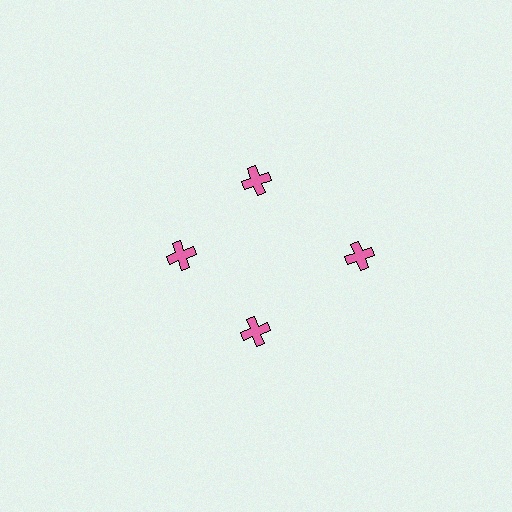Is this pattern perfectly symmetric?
No. The 4 pink crosses are arranged in a ring, but one element near the 3 o'clock position is pushed outward from the center, breaking the 4-fold rotational symmetry.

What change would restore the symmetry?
The symmetry would be restored by moving it inward, back onto the ring so that all 4 crosses sit at equal angles and equal distance from the center.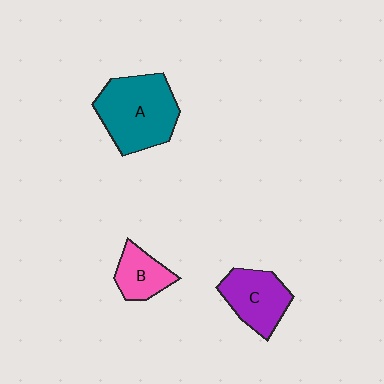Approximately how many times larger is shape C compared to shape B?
Approximately 1.4 times.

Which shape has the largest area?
Shape A (teal).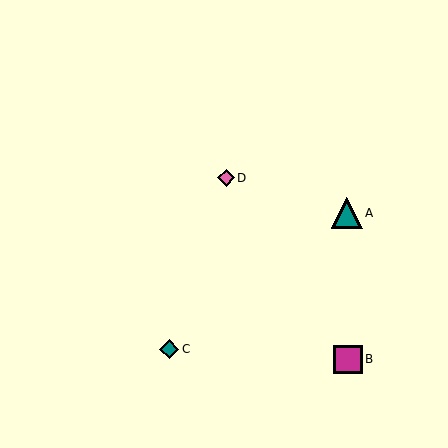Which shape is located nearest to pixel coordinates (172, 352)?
The teal diamond (labeled C) at (169, 349) is nearest to that location.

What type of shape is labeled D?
Shape D is a pink diamond.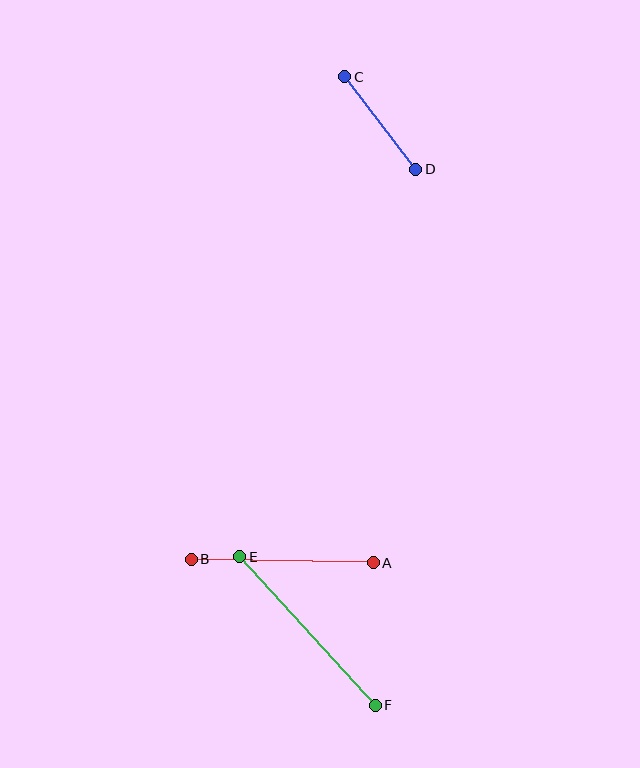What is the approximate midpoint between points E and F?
The midpoint is at approximately (308, 631) pixels.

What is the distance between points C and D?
The distance is approximately 117 pixels.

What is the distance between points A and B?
The distance is approximately 182 pixels.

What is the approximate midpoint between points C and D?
The midpoint is at approximately (380, 123) pixels.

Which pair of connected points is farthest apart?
Points E and F are farthest apart.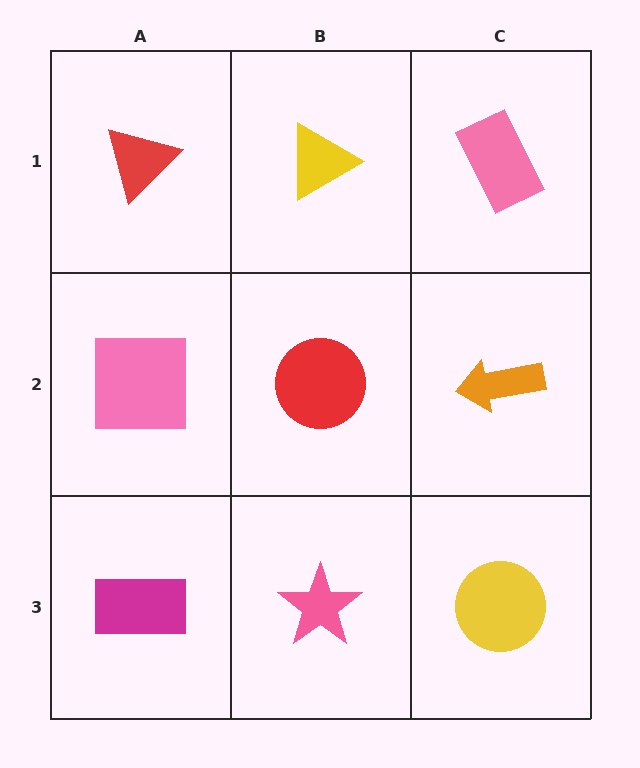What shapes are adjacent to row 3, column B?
A red circle (row 2, column B), a magenta rectangle (row 3, column A), a yellow circle (row 3, column C).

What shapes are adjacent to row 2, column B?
A yellow triangle (row 1, column B), a pink star (row 3, column B), a pink square (row 2, column A), an orange arrow (row 2, column C).